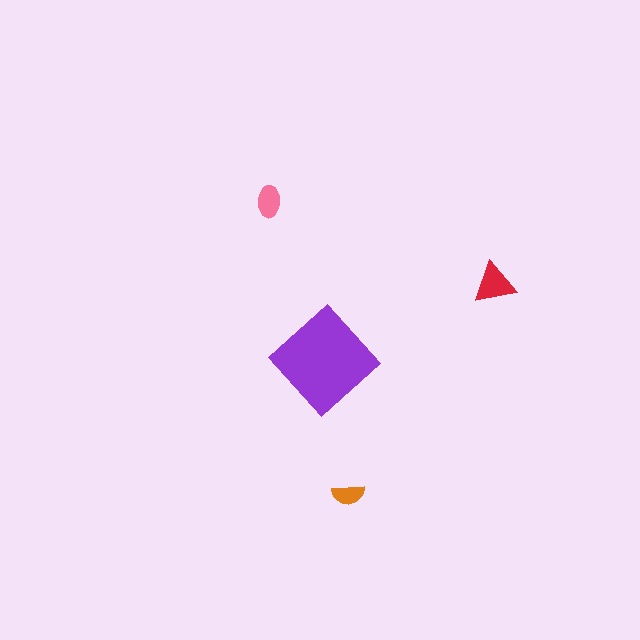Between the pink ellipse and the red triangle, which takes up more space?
The red triangle.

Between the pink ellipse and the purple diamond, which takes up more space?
The purple diamond.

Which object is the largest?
The purple diamond.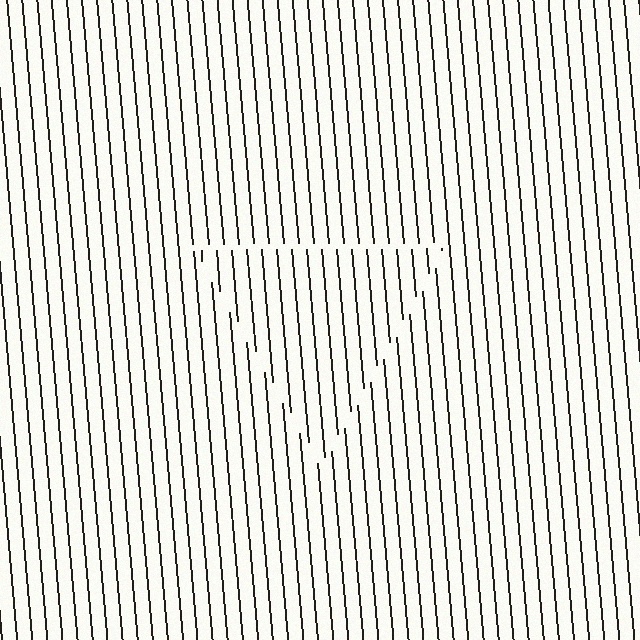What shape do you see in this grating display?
An illusory triangle. The interior of the shape contains the same grating, shifted by half a period — the contour is defined by the phase discontinuity where line-ends from the inner and outer gratings abut.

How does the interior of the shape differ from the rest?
The interior of the shape contains the same grating, shifted by half a period — the contour is defined by the phase discontinuity where line-ends from the inner and outer gratings abut.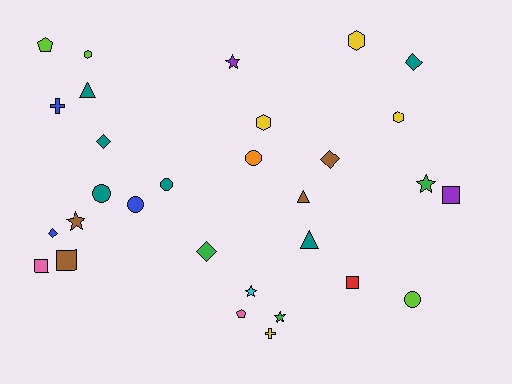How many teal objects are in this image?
There are 6 teal objects.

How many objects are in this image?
There are 30 objects.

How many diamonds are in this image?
There are 5 diamonds.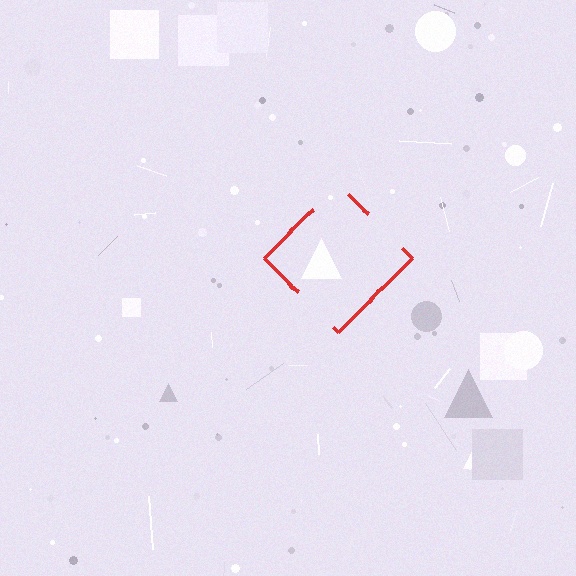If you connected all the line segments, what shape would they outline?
They would outline a diamond.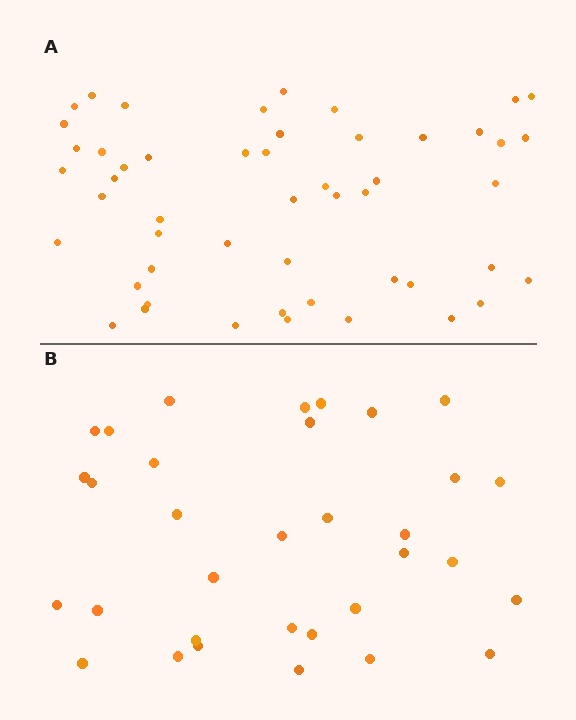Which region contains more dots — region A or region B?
Region A (the top region) has more dots.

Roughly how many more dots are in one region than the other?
Region A has approximately 20 more dots than region B.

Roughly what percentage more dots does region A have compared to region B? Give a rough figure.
About 55% more.